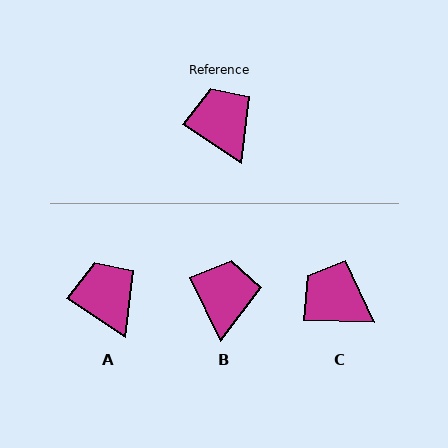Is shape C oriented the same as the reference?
No, it is off by about 32 degrees.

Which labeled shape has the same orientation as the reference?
A.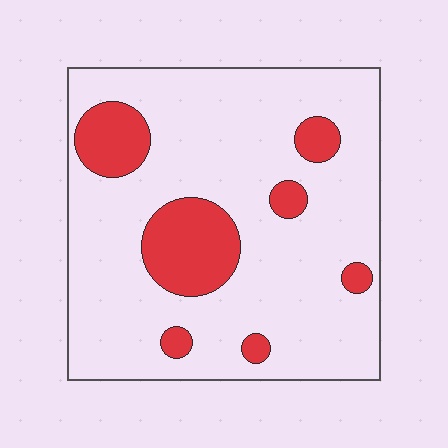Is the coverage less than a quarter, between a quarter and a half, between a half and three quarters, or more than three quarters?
Less than a quarter.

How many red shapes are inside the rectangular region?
7.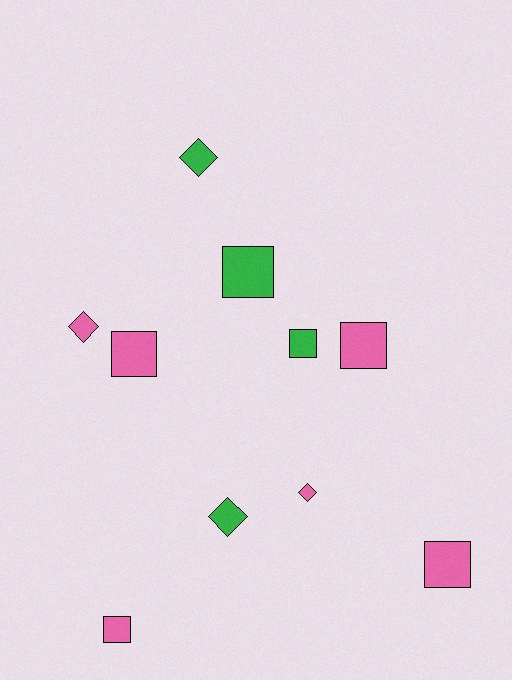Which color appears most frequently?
Pink, with 6 objects.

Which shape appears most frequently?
Square, with 6 objects.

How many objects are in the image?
There are 10 objects.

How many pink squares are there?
There are 4 pink squares.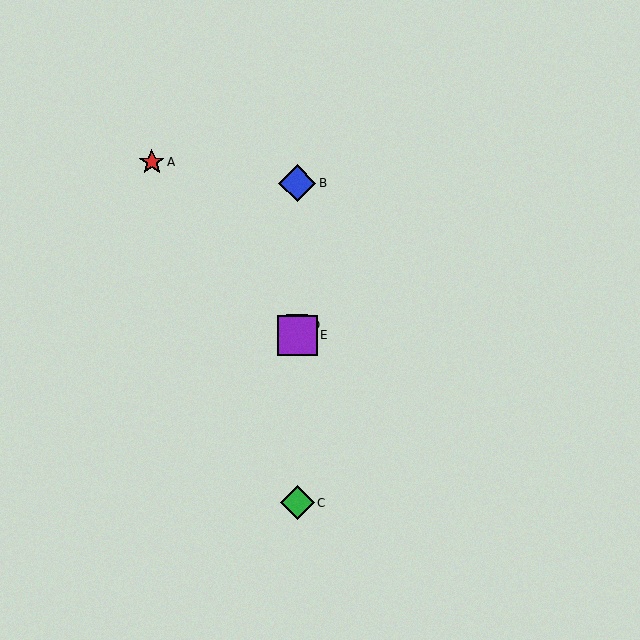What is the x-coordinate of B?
Object B is at x≈297.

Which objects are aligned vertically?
Objects B, C, D, E are aligned vertically.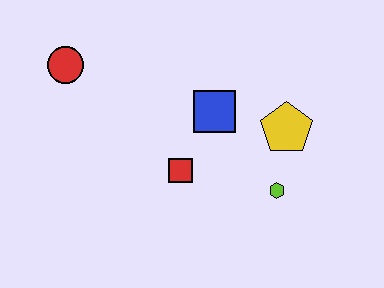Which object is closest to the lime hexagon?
The yellow pentagon is closest to the lime hexagon.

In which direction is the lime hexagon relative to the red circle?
The lime hexagon is to the right of the red circle.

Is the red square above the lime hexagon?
Yes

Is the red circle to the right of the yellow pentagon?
No